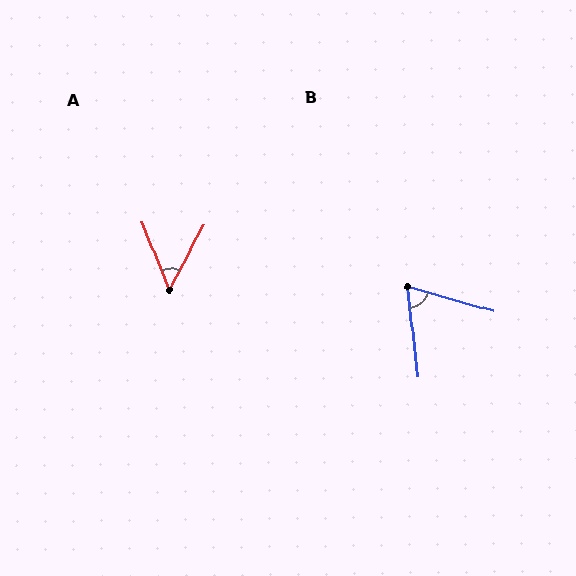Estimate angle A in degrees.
Approximately 49 degrees.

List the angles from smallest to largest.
A (49°), B (68°).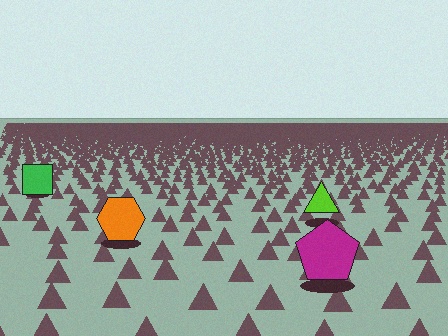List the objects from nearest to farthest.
From nearest to farthest: the magenta pentagon, the orange hexagon, the lime triangle, the green square.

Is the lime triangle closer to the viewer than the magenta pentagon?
No. The magenta pentagon is closer — you can tell from the texture gradient: the ground texture is coarser near it.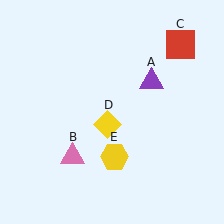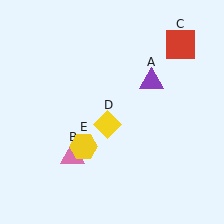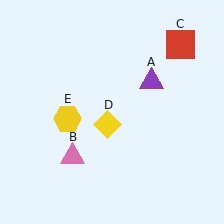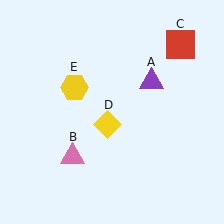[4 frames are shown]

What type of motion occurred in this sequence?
The yellow hexagon (object E) rotated clockwise around the center of the scene.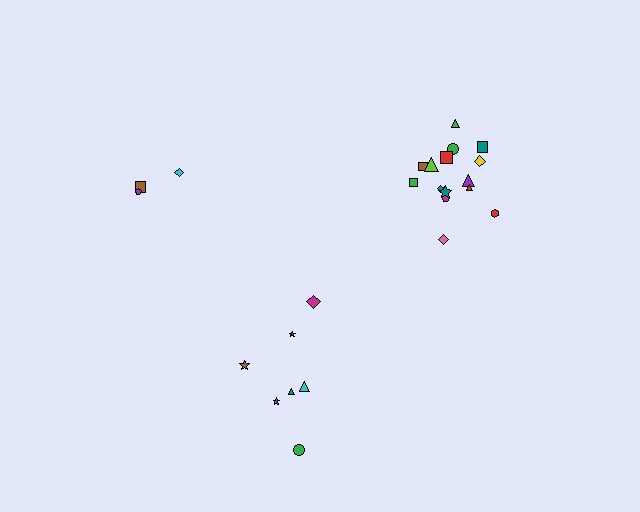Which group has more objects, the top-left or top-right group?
The top-right group.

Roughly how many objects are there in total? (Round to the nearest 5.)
Roughly 25 objects in total.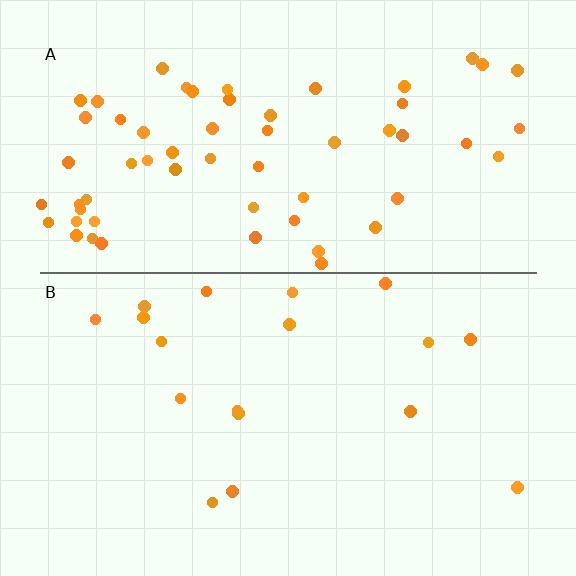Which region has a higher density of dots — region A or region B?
A (the top).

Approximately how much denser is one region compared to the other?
Approximately 3.3× — region A over region B.